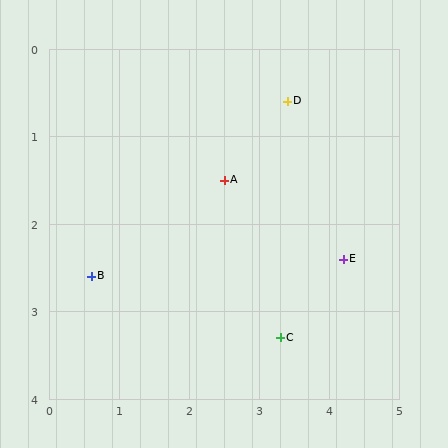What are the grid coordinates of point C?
Point C is at approximately (3.3, 3.3).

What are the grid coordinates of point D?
Point D is at approximately (3.4, 0.6).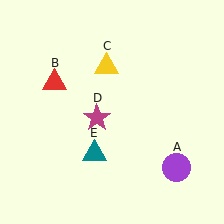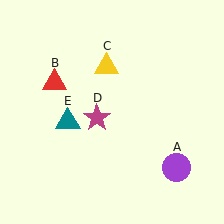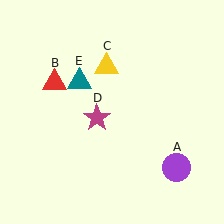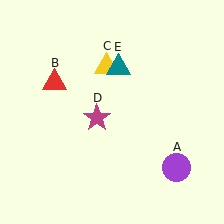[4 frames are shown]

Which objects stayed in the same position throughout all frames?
Purple circle (object A) and red triangle (object B) and yellow triangle (object C) and magenta star (object D) remained stationary.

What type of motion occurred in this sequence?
The teal triangle (object E) rotated clockwise around the center of the scene.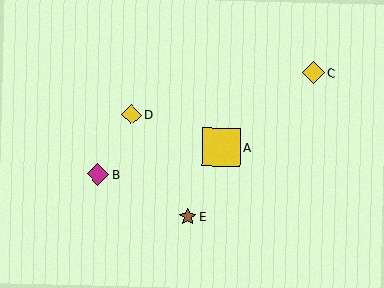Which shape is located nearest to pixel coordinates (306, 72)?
The yellow diamond (labeled C) at (313, 73) is nearest to that location.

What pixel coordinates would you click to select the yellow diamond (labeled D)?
Click at (131, 115) to select the yellow diamond D.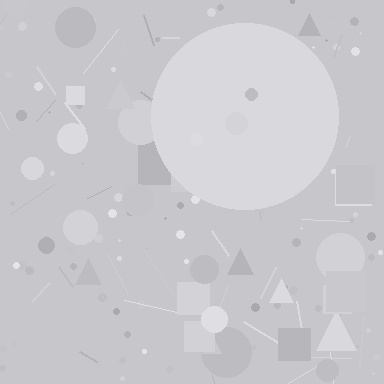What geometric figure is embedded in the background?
A circle is embedded in the background.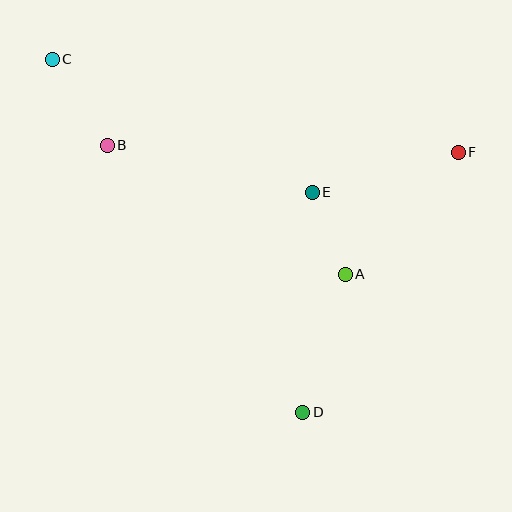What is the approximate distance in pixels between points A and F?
The distance between A and F is approximately 167 pixels.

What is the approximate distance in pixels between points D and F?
The distance between D and F is approximately 303 pixels.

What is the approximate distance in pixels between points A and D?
The distance between A and D is approximately 144 pixels.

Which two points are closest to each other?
Points A and E are closest to each other.